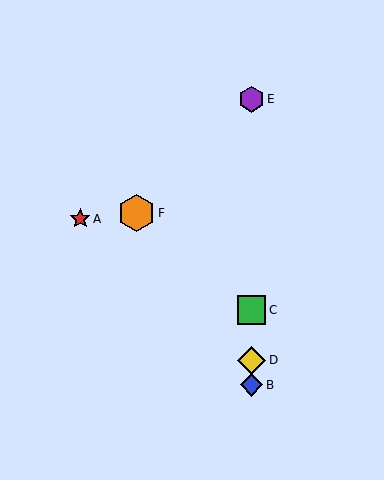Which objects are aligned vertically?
Objects B, C, D, E are aligned vertically.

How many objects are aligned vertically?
4 objects (B, C, D, E) are aligned vertically.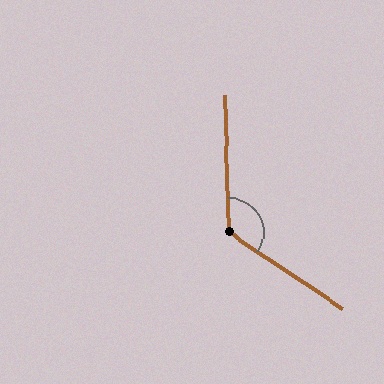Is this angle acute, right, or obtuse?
It is obtuse.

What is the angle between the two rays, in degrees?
Approximately 126 degrees.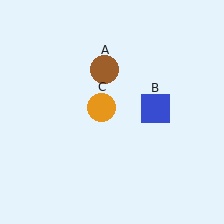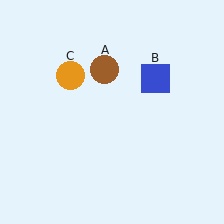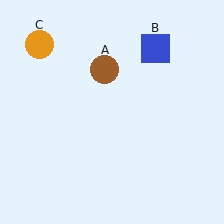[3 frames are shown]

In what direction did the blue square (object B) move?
The blue square (object B) moved up.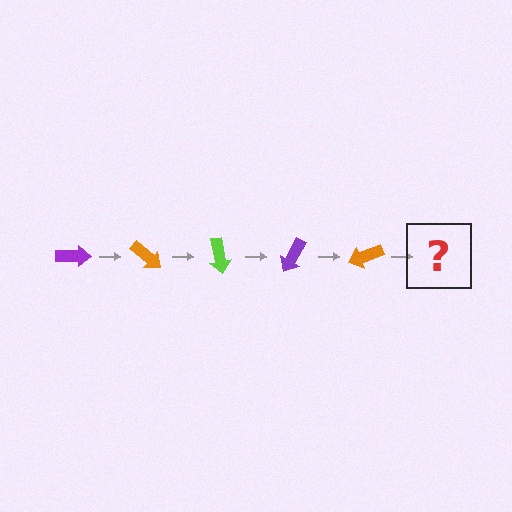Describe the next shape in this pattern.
It should be a lime arrow, rotated 200 degrees from the start.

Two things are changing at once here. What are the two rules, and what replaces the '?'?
The two rules are that it rotates 40 degrees each step and the color cycles through purple, orange, and lime. The '?' should be a lime arrow, rotated 200 degrees from the start.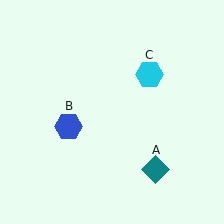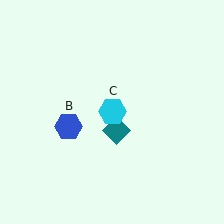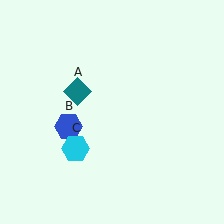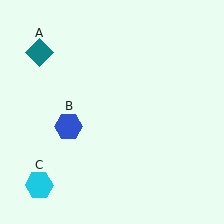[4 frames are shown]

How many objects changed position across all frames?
2 objects changed position: teal diamond (object A), cyan hexagon (object C).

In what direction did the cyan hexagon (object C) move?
The cyan hexagon (object C) moved down and to the left.